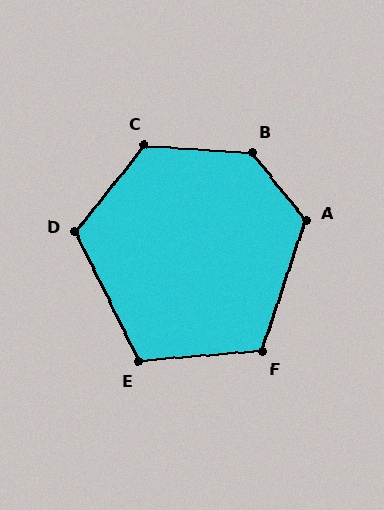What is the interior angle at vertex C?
Approximately 125 degrees (obtuse).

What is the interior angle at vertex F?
Approximately 113 degrees (obtuse).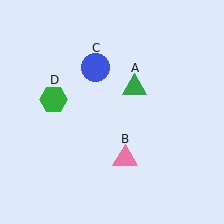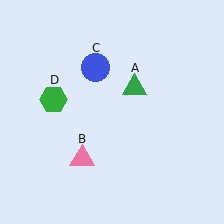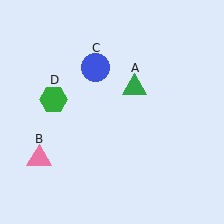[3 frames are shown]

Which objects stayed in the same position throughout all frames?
Green triangle (object A) and blue circle (object C) and green hexagon (object D) remained stationary.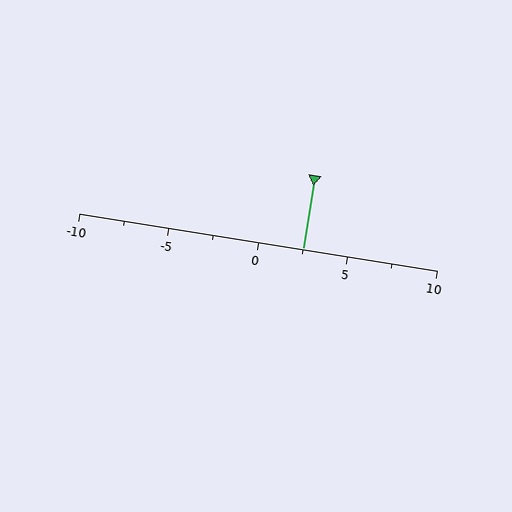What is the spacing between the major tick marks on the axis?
The major ticks are spaced 5 apart.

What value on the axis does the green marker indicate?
The marker indicates approximately 2.5.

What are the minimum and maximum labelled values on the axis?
The axis runs from -10 to 10.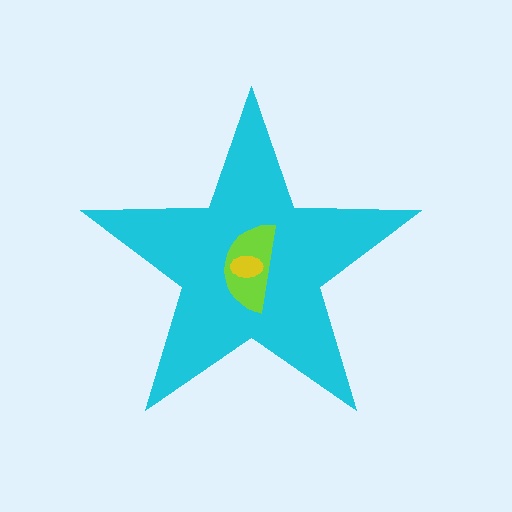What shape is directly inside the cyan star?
The lime semicircle.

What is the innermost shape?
The yellow ellipse.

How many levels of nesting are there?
3.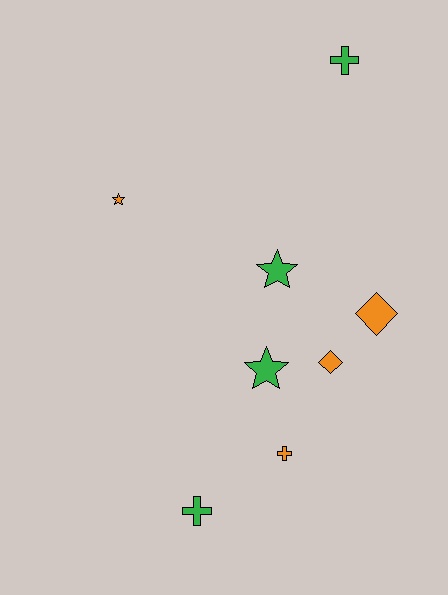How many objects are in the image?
There are 8 objects.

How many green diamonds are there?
There are no green diamonds.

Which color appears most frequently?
Orange, with 4 objects.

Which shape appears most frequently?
Cross, with 3 objects.